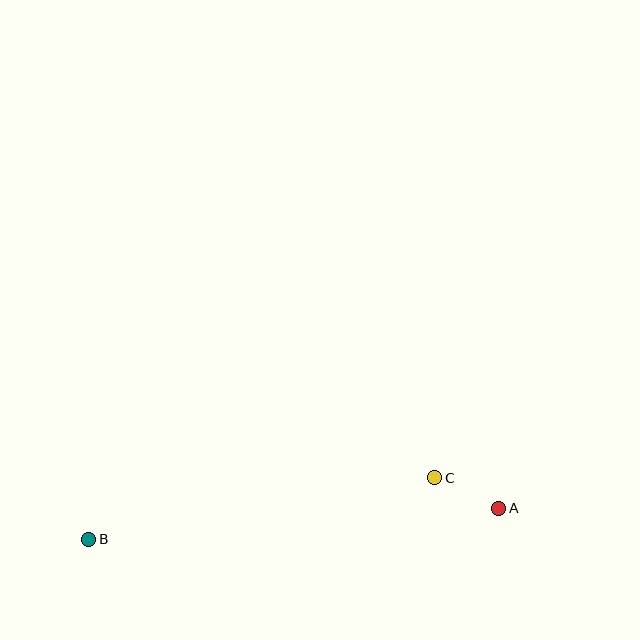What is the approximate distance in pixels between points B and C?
The distance between B and C is approximately 351 pixels.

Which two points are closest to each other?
Points A and C are closest to each other.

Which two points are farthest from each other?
Points A and B are farthest from each other.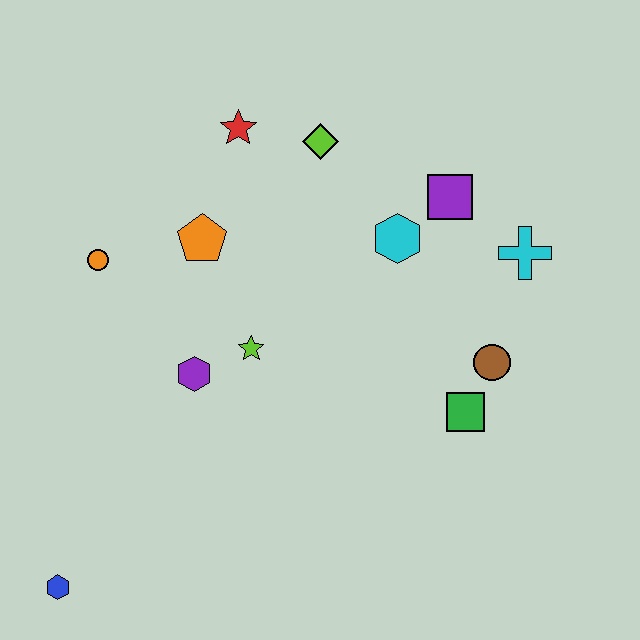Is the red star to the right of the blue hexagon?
Yes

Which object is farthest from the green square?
The blue hexagon is farthest from the green square.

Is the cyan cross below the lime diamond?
Yes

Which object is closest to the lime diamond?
The red star is closest to the lime diamond.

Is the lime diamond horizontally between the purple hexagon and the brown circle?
Yes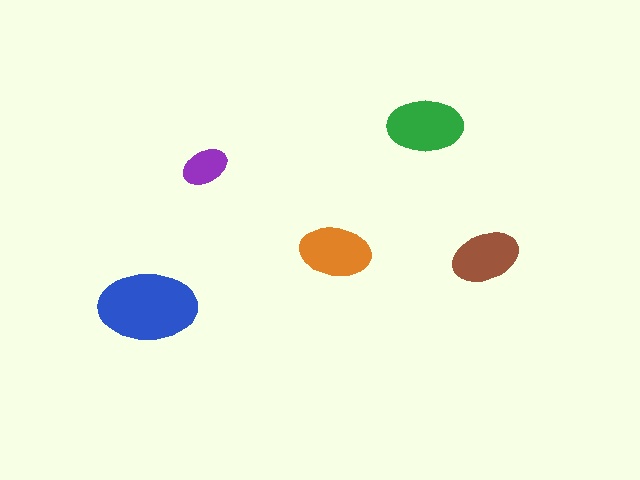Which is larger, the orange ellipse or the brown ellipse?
The orange one.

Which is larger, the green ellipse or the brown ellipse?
The green one.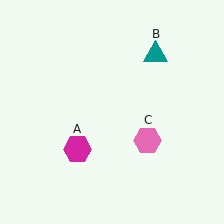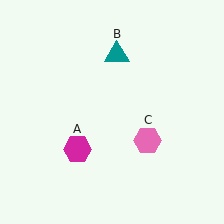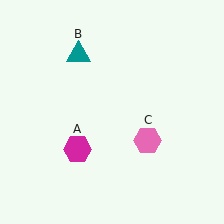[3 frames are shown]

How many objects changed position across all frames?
1 object changed position: teal triangle (object B).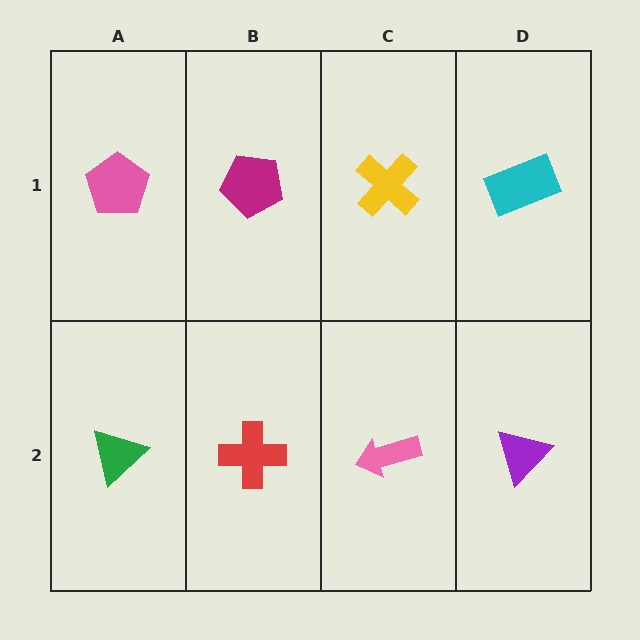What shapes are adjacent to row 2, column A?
A pink pentagon (row 1, column A), a red cross (row 2, column B).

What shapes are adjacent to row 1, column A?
A green triangle (row 2, column A), a magenta pentagon (row 1, column B).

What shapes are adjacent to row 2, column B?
A magenta pentagon (row 1, column B), a green triangle (row 2, column A), a pink arrow (row 2, column C).